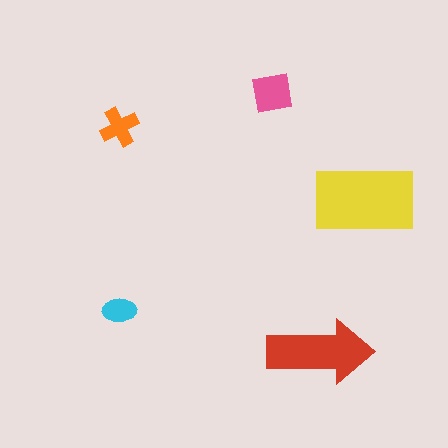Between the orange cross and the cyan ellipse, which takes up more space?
The orange cross.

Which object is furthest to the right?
The yellow rectangle is rightmost.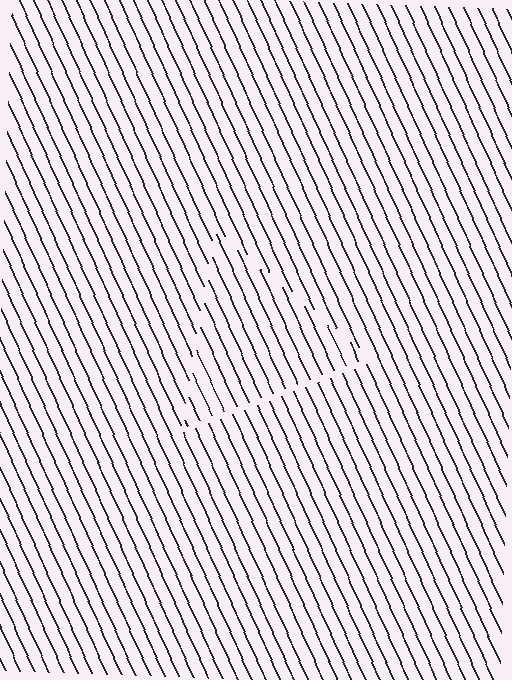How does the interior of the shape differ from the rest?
The interior of the shape contains the same grating, shifted by half a period — the contour is defined by the phase discontinuity where line-ends from the inner and outer gratings abut.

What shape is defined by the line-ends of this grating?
An illusory triangle. The interior of the shape contains the same grating, shifted by half a period — the contour is defined by the phase discontinuity where line-ends from the inner and outer gratings abut.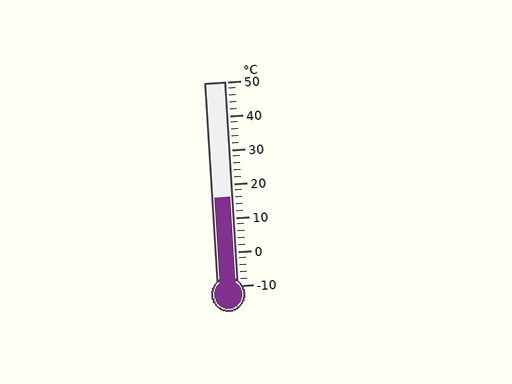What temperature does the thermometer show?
The thermometer shows approximately 16°C.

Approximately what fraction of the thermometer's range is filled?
The thermometer is filled to approximately 45% of its range.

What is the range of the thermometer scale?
The thermometer scale ranges from -10°C to 50°C.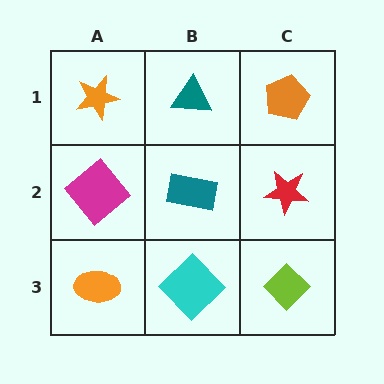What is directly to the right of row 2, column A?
A teal rectangle.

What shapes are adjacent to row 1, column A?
A magenta diamond (row 2, column A), a teal triangle (row 1, column B).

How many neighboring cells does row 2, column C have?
3.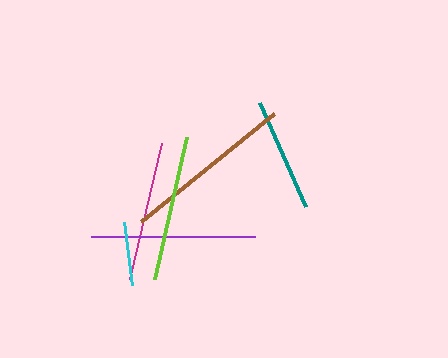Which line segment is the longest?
The brown line is the longest at approximately 171 pixels.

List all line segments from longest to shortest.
From longest to shortest: brown, purple, lime, magenta, teal, cyan.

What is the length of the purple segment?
The purple segment is approximately 164 pixels long.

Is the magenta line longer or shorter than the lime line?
The lime line is longer than the magenta line.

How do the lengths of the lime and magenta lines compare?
The lime and magenta lines are approximately the same length.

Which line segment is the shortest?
The cyan line is the shortest at approximately 64 pixels.